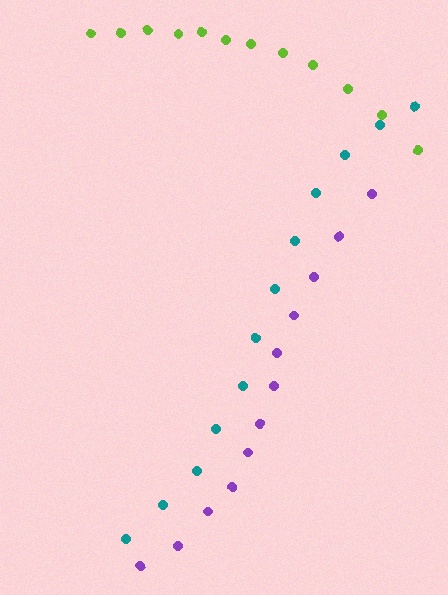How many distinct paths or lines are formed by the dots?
There are 3 distinct paths.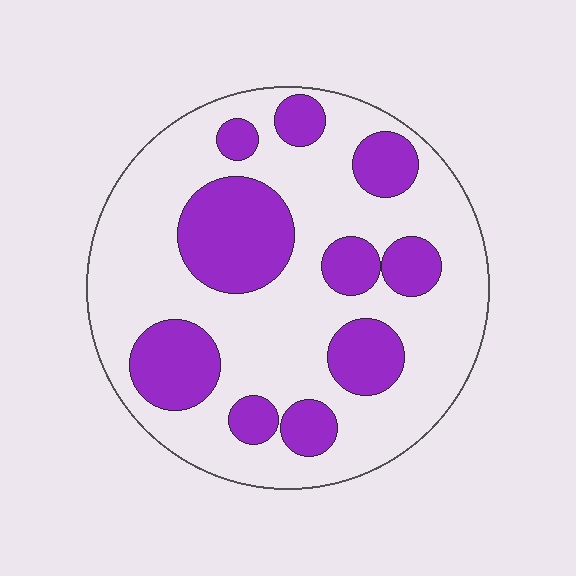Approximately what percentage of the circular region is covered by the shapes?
Approximately 30%.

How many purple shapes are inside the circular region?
10.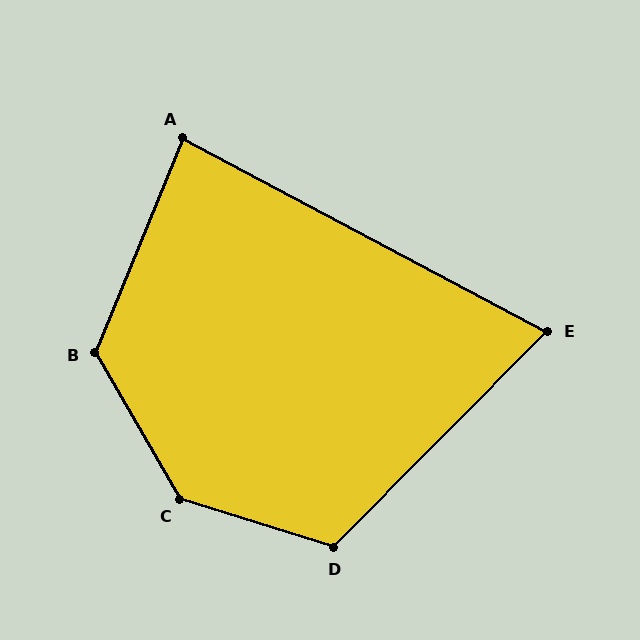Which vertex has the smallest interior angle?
E, at approximately 73 degrees.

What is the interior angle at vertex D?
Approximately 117 degrees (obtuse).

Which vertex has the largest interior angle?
C, at approximately 138 degrees.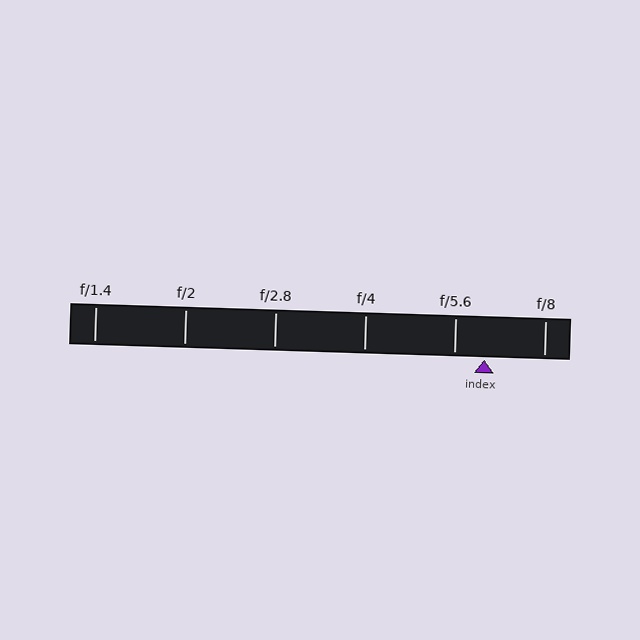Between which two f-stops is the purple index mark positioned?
The index mark is between f/5.6 and f/8.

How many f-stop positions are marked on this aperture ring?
There are 6 f-stop positions marked.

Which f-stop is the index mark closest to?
The index mark is closest to f/5.6.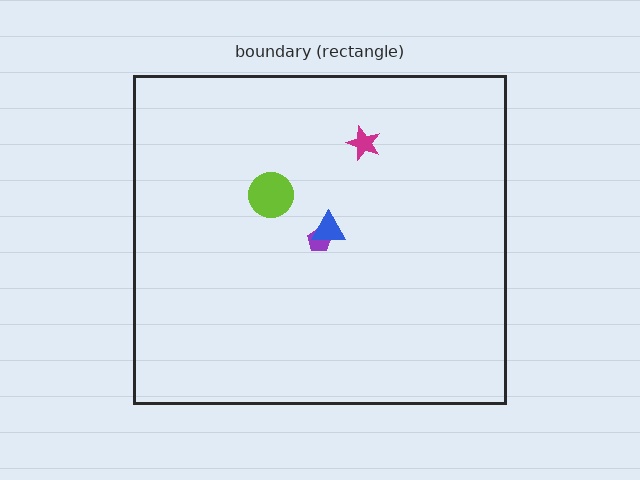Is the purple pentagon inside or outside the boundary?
Inside.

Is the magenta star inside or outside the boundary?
Inside.